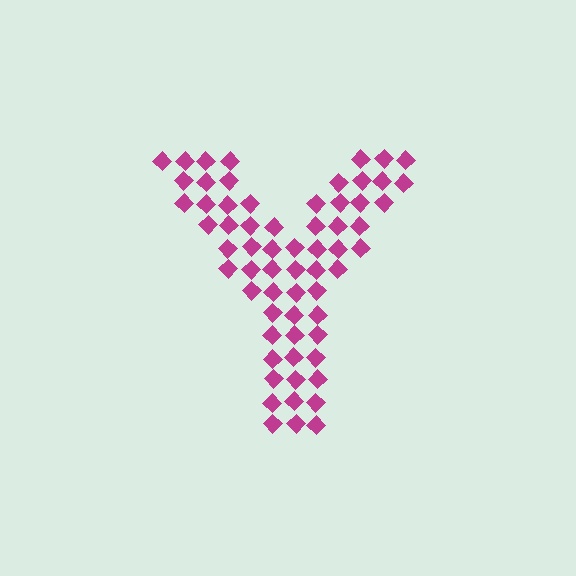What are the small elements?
The small elements are diamonds.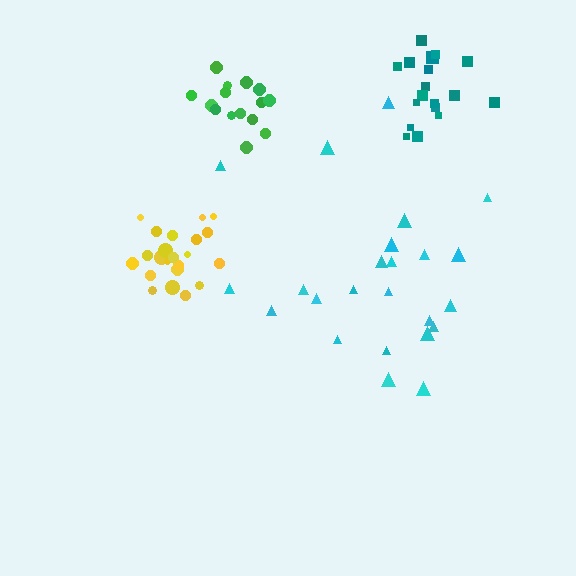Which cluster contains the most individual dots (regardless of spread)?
Cyan (24).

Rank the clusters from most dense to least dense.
yellow, green, teal, cyan.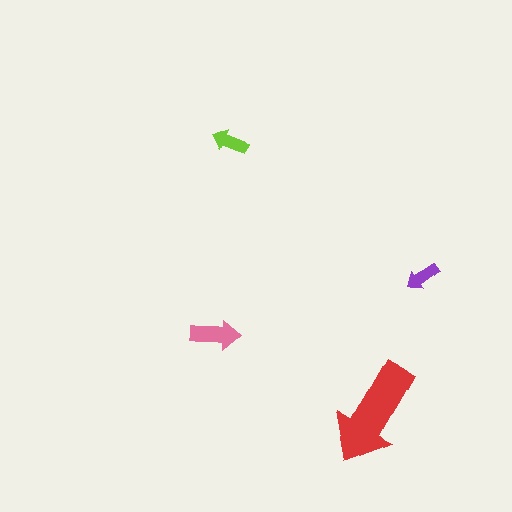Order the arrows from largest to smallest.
the red one, the pink one, the lime one, the purple one.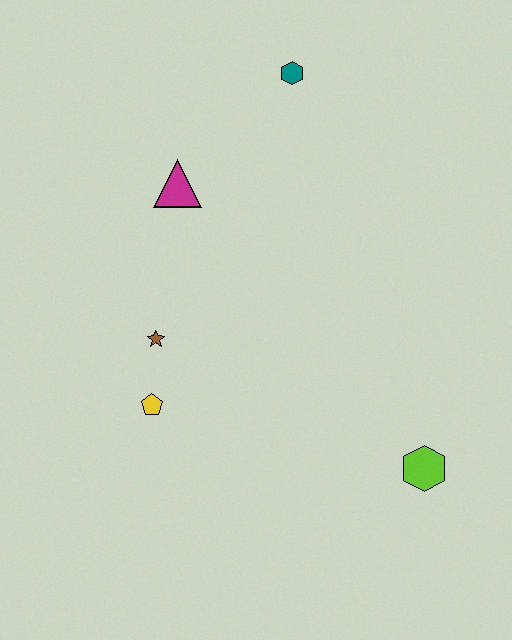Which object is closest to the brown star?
The yellow pentagon is closest to the brown star.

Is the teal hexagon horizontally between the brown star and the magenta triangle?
No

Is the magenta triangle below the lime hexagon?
No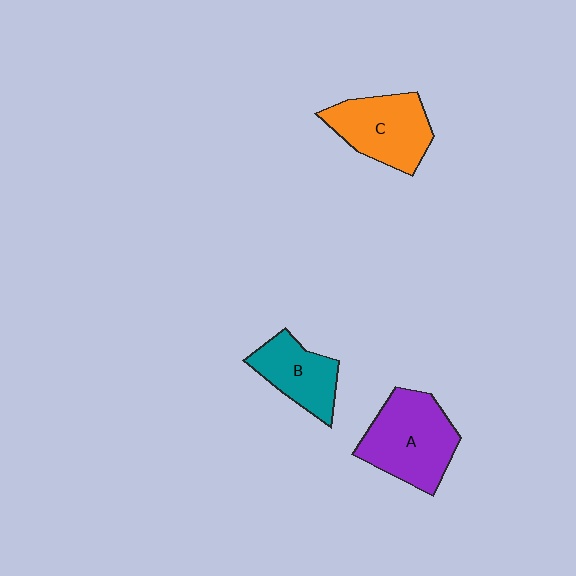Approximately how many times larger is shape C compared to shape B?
Approximately 1.3 times.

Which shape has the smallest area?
Shape B (teal).